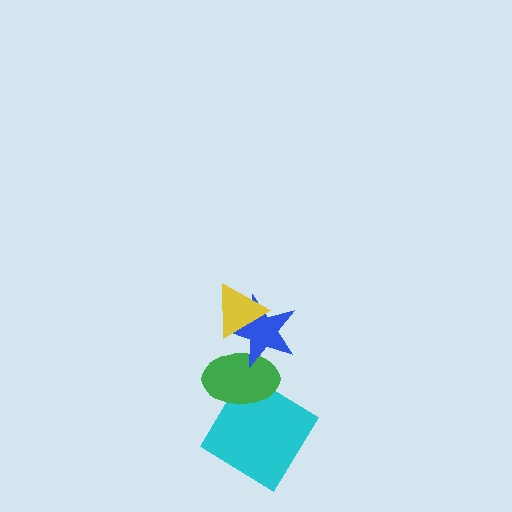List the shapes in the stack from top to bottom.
From top to bottom: the yellow triangle, the blue star, the green ellipse, the cyan diamond.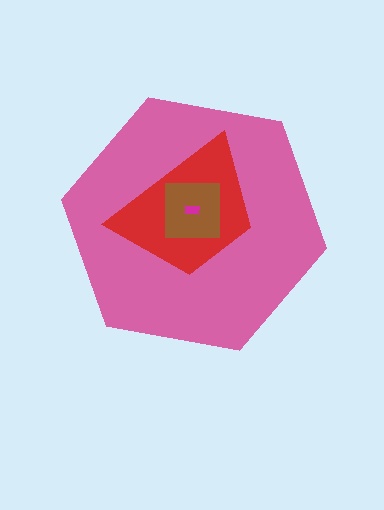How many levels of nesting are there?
4.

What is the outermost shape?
The pink hexagon.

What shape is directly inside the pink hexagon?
The red trapezoid.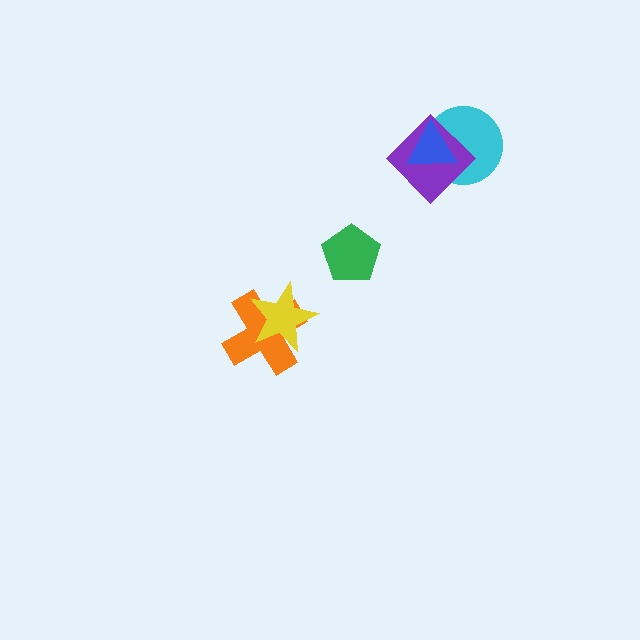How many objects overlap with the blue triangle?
2 objects overlap with the blue triangle.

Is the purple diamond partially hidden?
Yes, it is partially covered by another shape.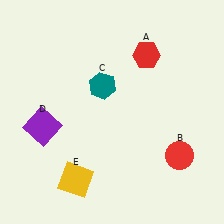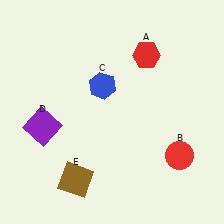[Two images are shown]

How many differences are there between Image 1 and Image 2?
There are 2 differences between the two images.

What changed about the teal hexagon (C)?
In Image 1, C is teal. In Image 2, it changed to blue.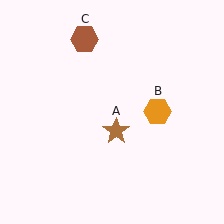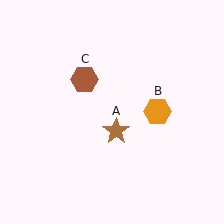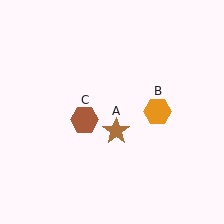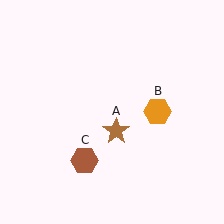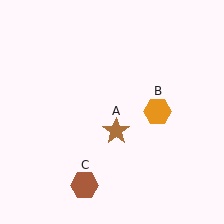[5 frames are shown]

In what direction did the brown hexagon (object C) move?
The brown hexagon (object C) moved down.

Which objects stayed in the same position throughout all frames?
Brown star (object A) and orange hexagon (object B) remained stationary.